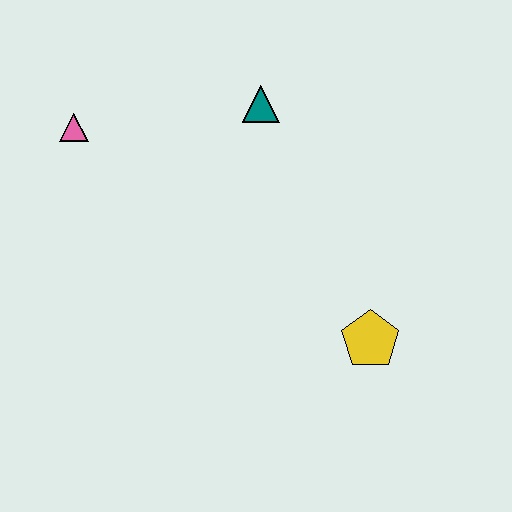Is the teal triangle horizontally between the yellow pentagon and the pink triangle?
Yes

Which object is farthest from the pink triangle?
The yellow pentagon is farthest from the pink triangle.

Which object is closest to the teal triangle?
The pink triangle is closest to the teal triangle.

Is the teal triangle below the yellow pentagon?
No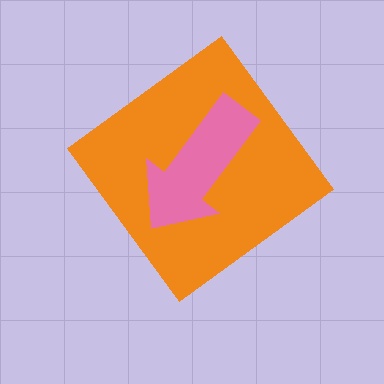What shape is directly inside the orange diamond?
The pink arrow.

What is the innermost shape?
The pink arrow.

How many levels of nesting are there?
2.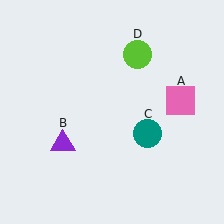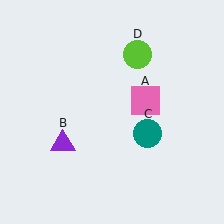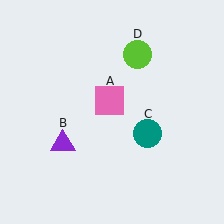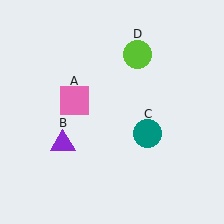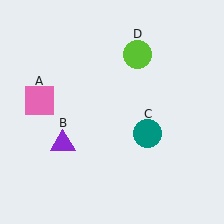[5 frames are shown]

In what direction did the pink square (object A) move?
The pink square (object A) moved left.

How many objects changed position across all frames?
1 object changed position: pink square (object A).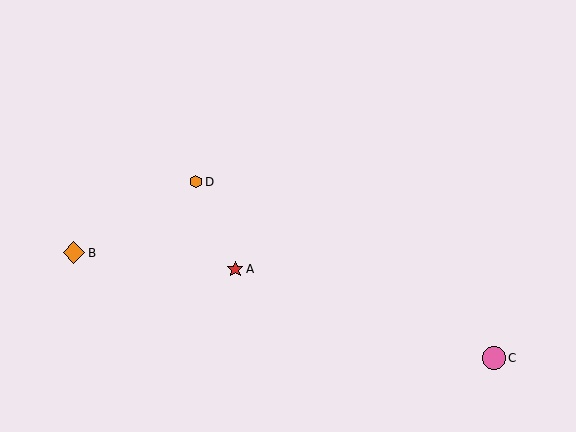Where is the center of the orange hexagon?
The center of the orange hexagon is at (196, 182).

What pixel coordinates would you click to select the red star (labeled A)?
Click at (235, 269) to select the red star A.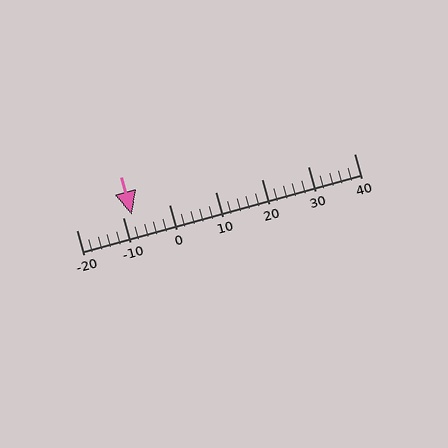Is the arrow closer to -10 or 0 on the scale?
The arrow is closer to -10.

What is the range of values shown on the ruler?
The ruler shows values from -20 to 40.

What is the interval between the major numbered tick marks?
The major tick marks are spaced 10 units apart.